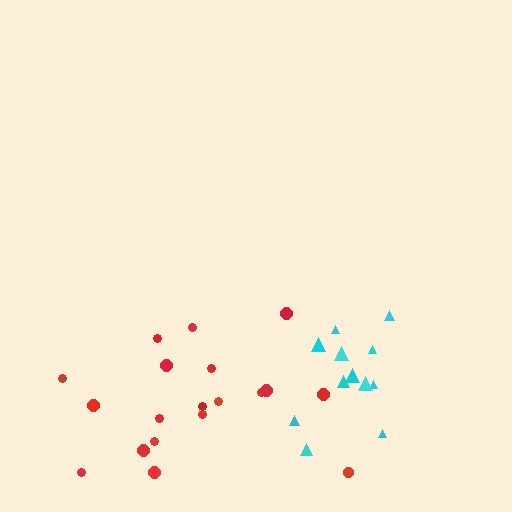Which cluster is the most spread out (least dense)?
Red.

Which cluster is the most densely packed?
Cyan.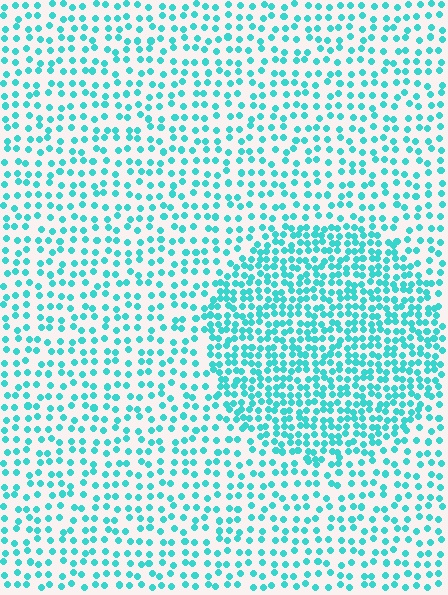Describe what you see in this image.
The image contains small cyan elements arranged at two different densities. A circle-shaped region is visible where the elements are more densely packed than the surrounding area.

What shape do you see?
I see a circle.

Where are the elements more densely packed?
The elements are more densely packed inside the circle boundary.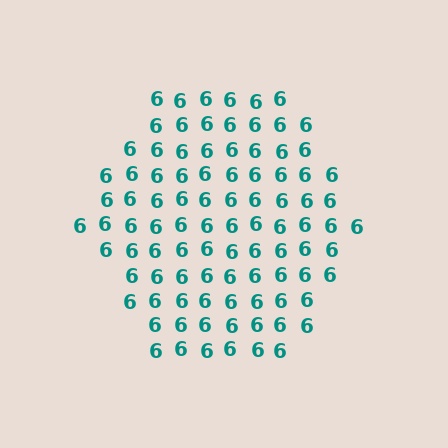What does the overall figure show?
The overall figure shows a hexagon.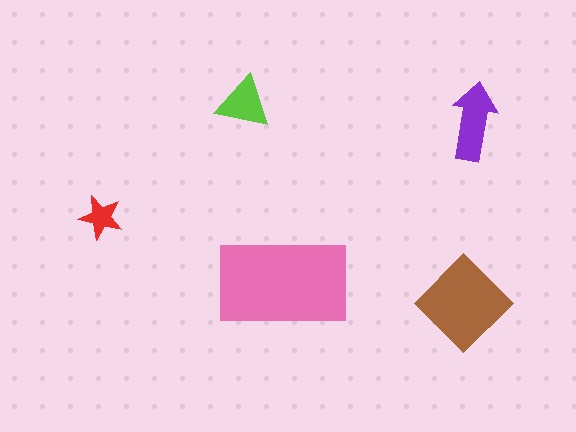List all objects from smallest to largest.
The red star, the lime triangle, the purple arrow, the brown diamond, the pink rectangle.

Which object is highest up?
The lime triangle is topmost.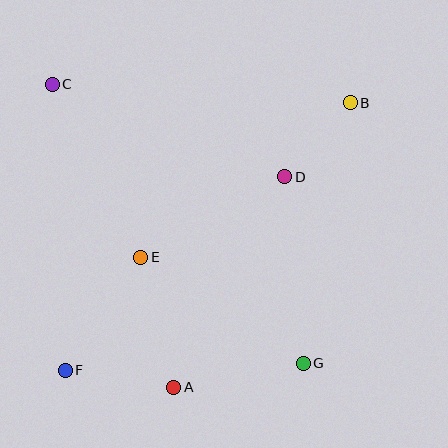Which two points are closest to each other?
Points B and D are closest to each other.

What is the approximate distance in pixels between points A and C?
The distance between A and C is approximately 326 pixels.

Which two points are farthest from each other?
Points B and F are farthest from each other.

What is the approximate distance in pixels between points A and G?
The distance between A and G is approximately 132 pixels.